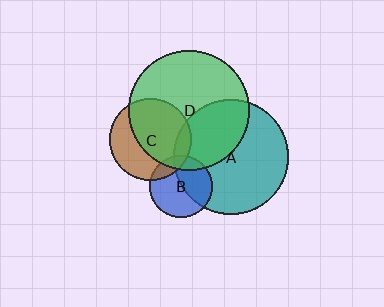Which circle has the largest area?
Circle D (green).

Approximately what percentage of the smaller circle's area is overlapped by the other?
Approximately 35%.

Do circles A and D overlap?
Yes.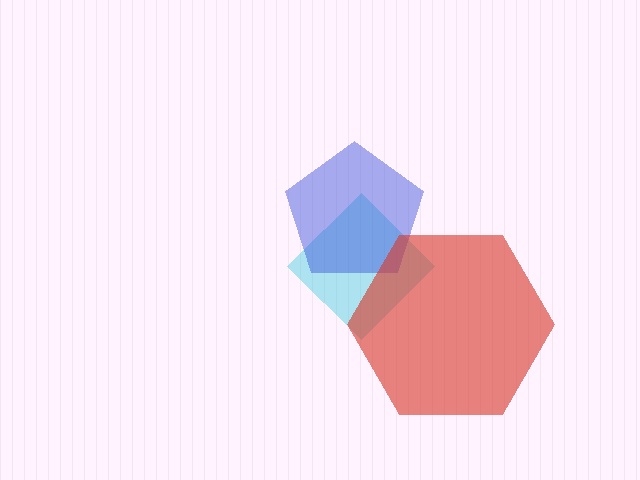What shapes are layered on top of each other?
The layered shapes are: a cyan diamond, a blue pentagon, a red hexagon.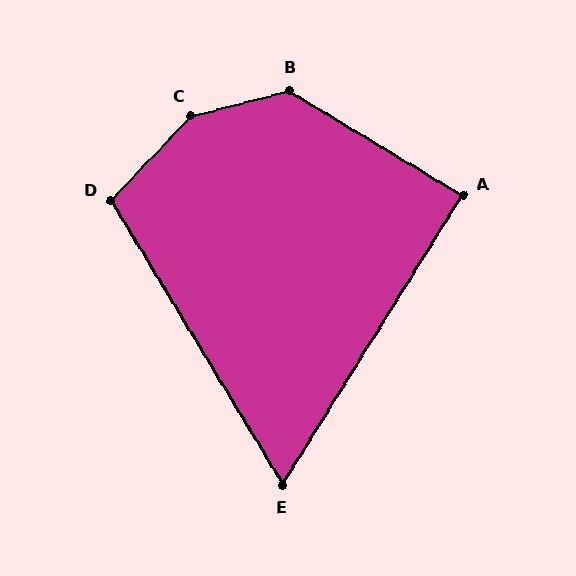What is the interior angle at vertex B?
Approximately 134 degrees (obtuse).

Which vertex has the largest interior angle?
C, at approximately 148 degrees.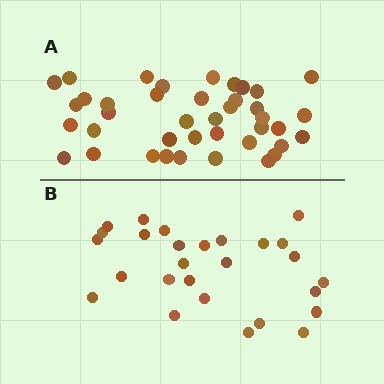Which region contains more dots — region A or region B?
Region A (the top region) has more dots.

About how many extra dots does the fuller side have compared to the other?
Region A has approximately 15 more dots than region B.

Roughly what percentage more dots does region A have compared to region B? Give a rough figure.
About 50% more.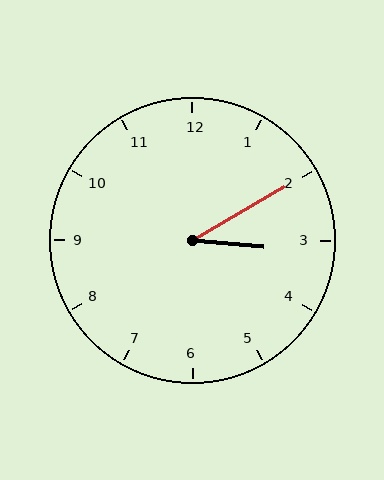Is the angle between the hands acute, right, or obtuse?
It is acute.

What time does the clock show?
3:10.